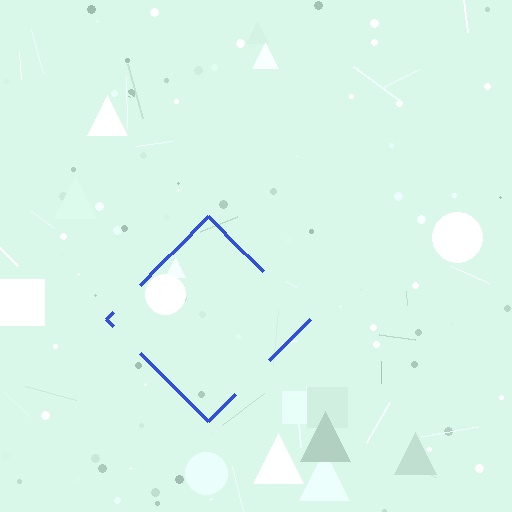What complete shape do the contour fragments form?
The contour fragments form a diamond.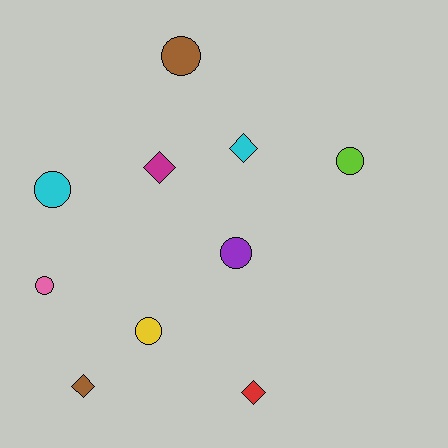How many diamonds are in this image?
There are 4 diamonds.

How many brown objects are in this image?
There are 2 brown objects.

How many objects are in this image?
There are 10 objects.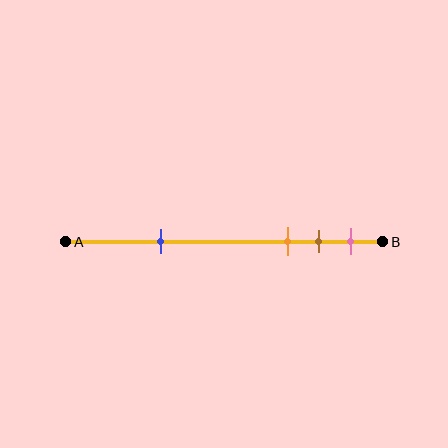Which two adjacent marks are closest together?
The brown and pink marks are the closest adjacent pair.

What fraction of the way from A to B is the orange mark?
The orange mark is approximately 70% (0.7) of the way from A to B.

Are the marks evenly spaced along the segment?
No, the marks are not evenly spaced.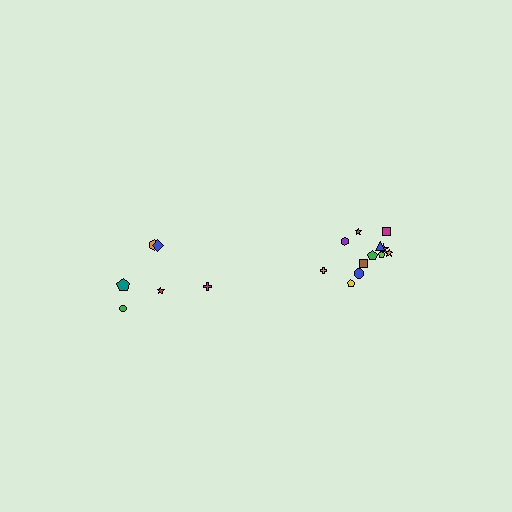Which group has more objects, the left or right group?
The right group.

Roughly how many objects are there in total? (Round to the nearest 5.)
Roughly 20 objects in total.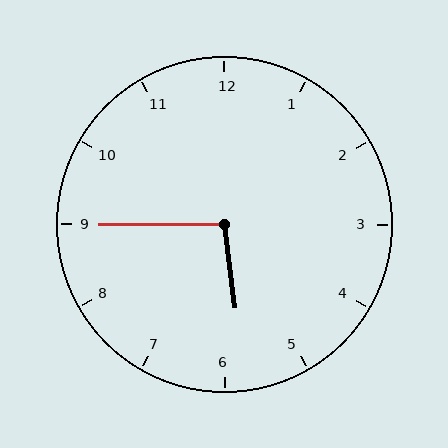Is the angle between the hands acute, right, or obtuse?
It is obtuse.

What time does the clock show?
5:45.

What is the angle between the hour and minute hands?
Approximately 98 degrees.